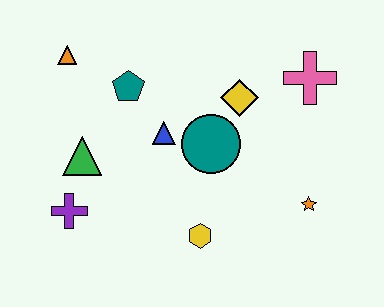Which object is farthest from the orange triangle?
The orange star is farthest from the orange triangle.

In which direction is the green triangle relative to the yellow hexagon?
The green triangle is to the left of the yellow hexagon.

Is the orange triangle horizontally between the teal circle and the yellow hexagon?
No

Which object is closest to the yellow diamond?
The teal circle is closest to the yellow diamond.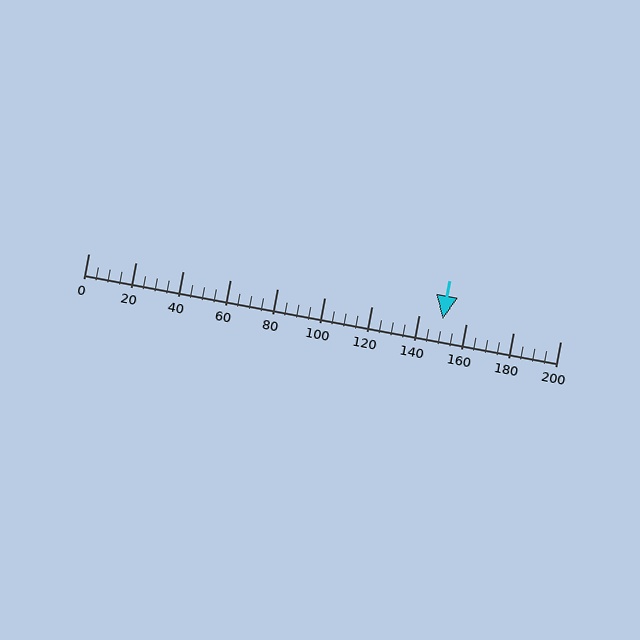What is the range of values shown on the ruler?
The ruler shows values from 0 to 200.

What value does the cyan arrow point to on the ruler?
The cyan arrow points to approximately 150.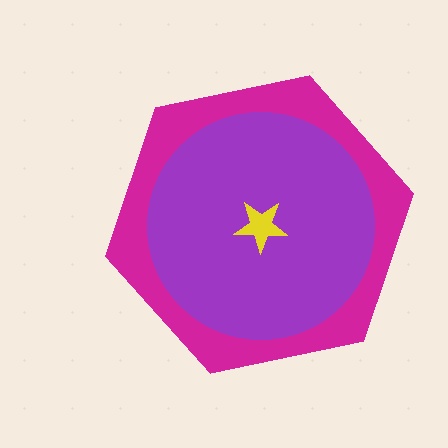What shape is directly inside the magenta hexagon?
The purple circle.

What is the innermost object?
The yellow star.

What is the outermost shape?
The magenta hexagon.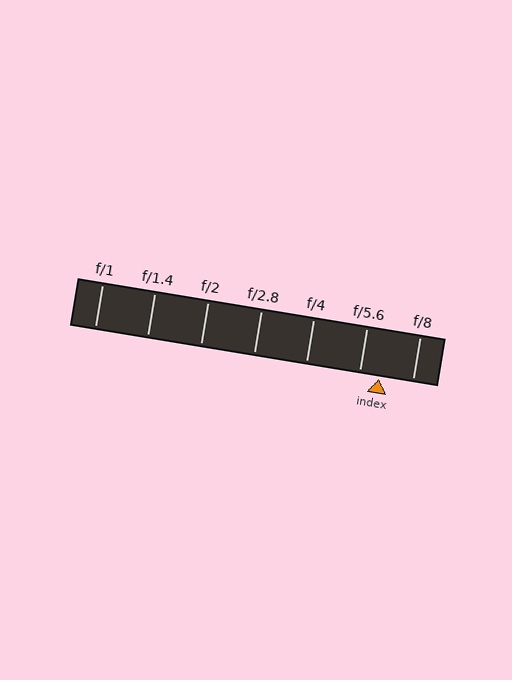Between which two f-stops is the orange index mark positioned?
The index mark is between f/5.6 and f/8.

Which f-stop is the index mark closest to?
The index mark is closest to f/5.6.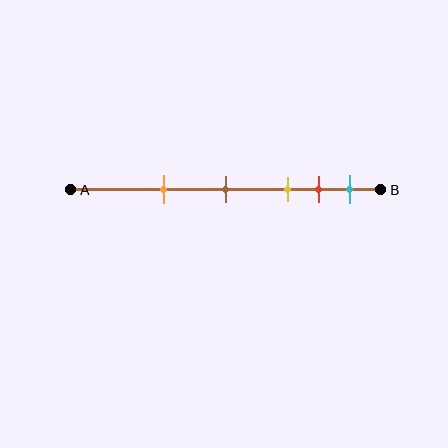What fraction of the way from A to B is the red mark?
The red mark is approximately 80% (0.8) of the way from A to B.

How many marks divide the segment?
There are 5 marks dividing the segment.